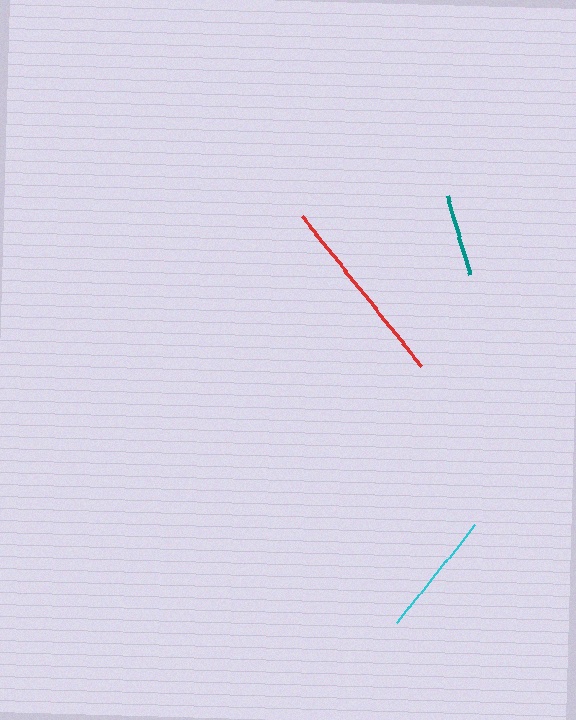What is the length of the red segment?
The red segment is approximately 191 pixels long.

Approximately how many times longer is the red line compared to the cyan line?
The red line is approximately 1.5 times the length of the cyan line.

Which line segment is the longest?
The red line is the longest at approximately 191 pixels.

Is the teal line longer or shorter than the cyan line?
The cyan line is longer than the teal line.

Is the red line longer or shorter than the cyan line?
The red line is longer than the cyan line.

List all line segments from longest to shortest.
From longest to shortest: red, cyan, teal.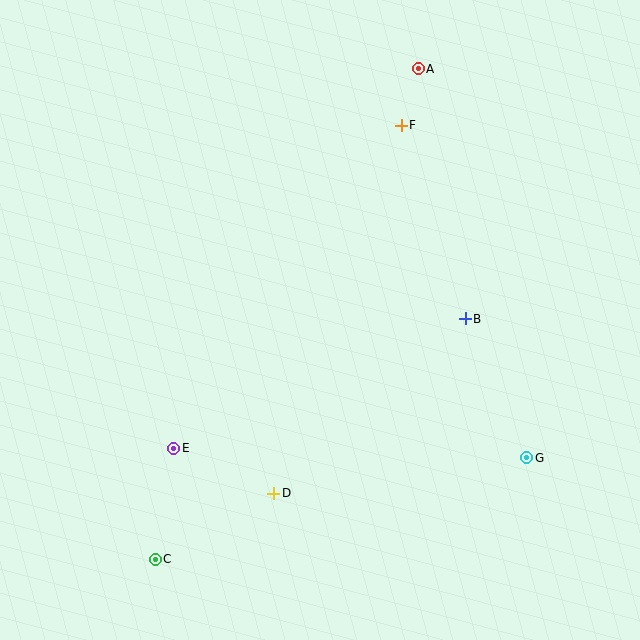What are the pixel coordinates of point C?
Point C is at (155, 559).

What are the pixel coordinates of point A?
Point A is at (418, 69).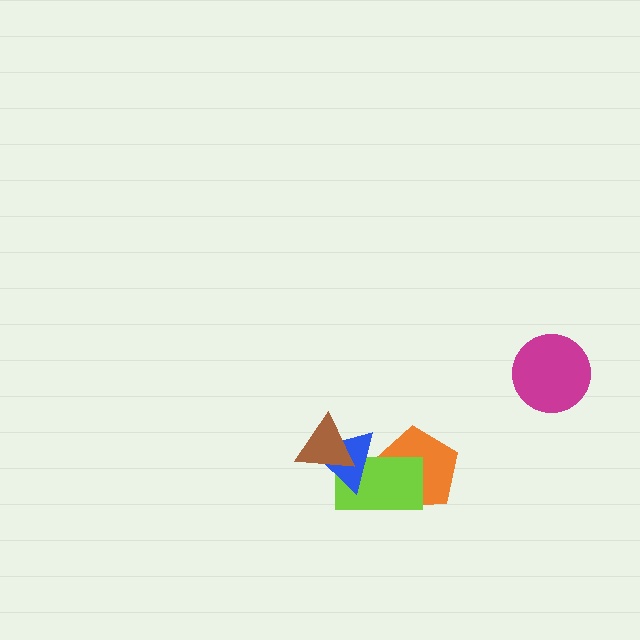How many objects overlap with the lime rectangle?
3 objects overlap with the lime rectangle.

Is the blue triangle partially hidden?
Yes, it is partially covered by another shape.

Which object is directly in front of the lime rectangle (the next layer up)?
The blue triangle is directly in front of the lime rectangle.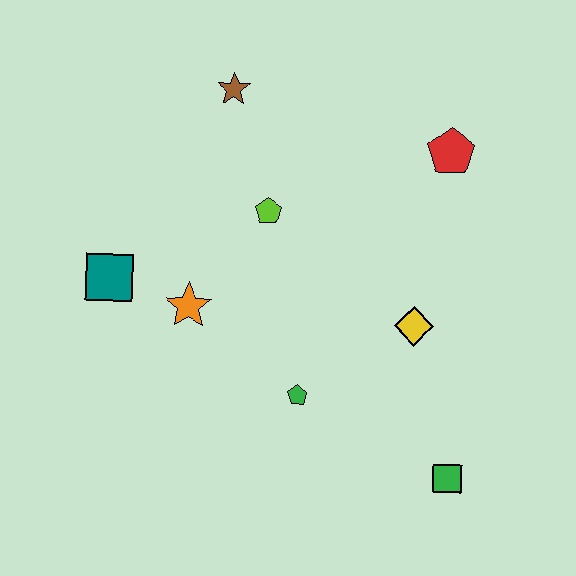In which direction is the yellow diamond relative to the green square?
The yellow diamond is above the green square.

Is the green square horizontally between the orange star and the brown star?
No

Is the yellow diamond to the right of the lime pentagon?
Yes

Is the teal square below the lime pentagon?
Yes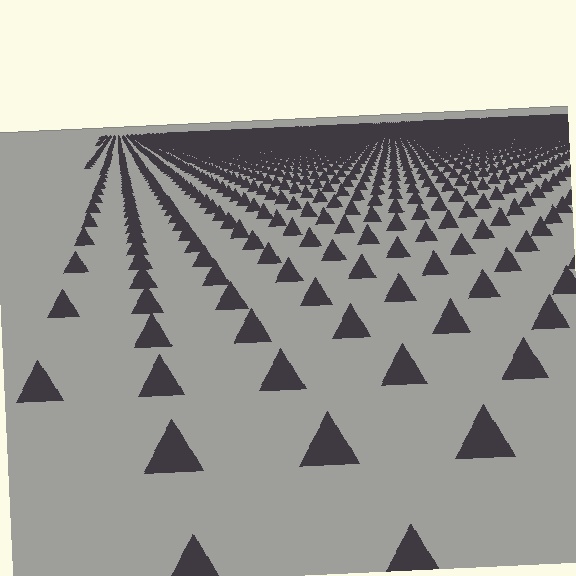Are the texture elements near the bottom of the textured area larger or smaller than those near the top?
Larger. Near the bottom, elements are closer to the viewer and appear at a bigger on-screen size.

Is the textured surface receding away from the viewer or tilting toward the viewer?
The surface is receding away from the viewer. Texture elements get smaller and denser toward the top.